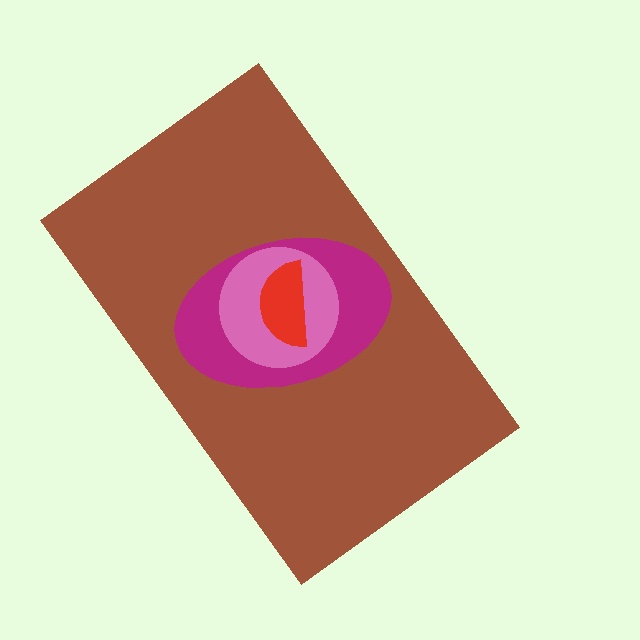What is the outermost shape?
The brown rectangle.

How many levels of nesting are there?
4.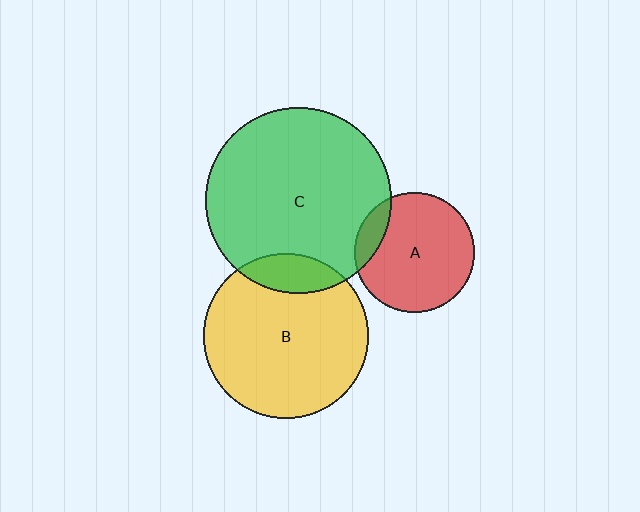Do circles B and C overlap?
Yes.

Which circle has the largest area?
Circle C (green).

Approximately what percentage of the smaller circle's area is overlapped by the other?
Approximately 15%.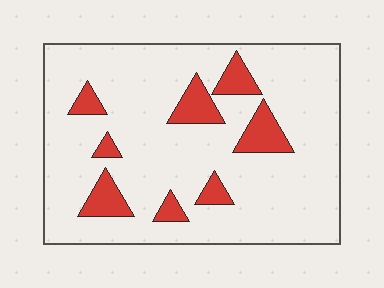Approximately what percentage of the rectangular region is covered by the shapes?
Approximately 15%.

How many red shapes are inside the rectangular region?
8.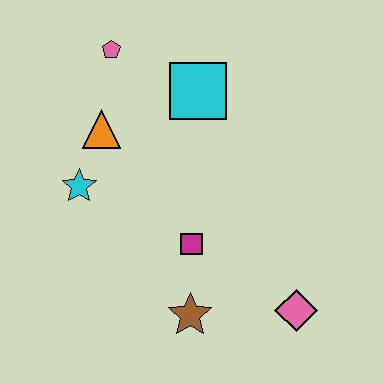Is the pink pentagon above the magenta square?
Yes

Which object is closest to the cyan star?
The orange triangle is closest to the cyan star.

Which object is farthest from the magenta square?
The pink pentagon is farthest from the magenta square.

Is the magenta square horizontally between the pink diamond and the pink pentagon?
Yes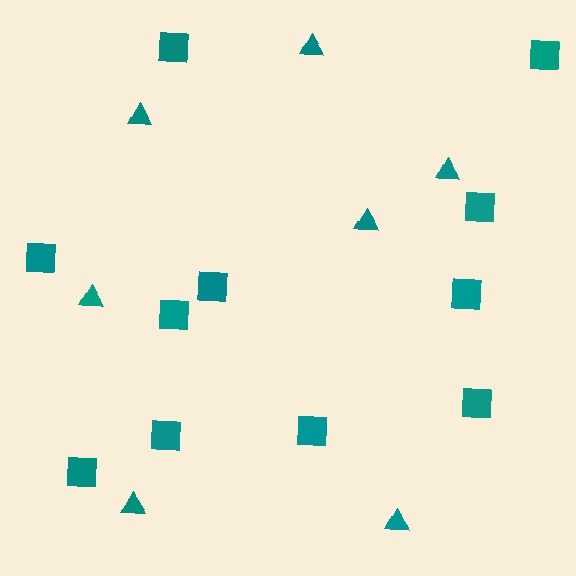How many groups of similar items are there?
There are 2 groups: one group of triangles (7) and one group of squares (11).